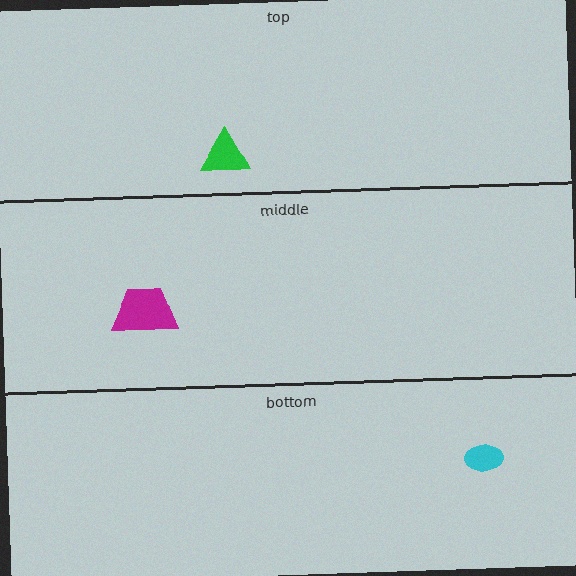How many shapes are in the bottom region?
1.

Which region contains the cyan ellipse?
The bottom region.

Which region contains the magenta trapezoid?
The middle region.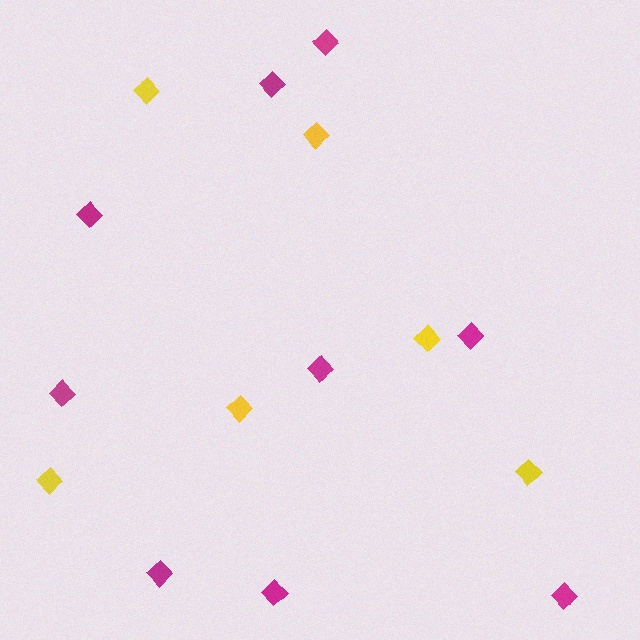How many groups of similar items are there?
There are 2 groups: one group of magenta diamonds (9) and one group of yellow diamonds (6).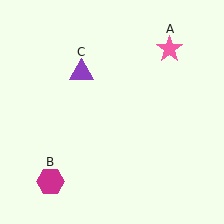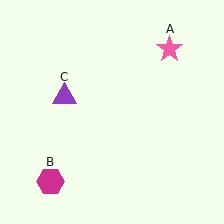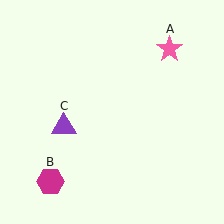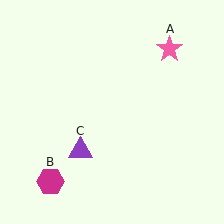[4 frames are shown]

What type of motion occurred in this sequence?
The purple triangle (object C) rotated counterclockwise around the center of the scene.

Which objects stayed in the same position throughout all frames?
Pink star (object A) and magenta hexagon (object B) remained stationary.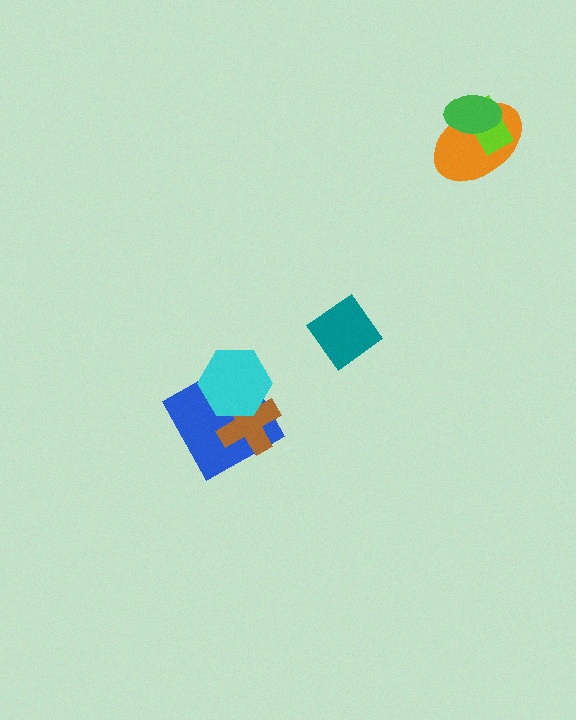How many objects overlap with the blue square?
2 objects overlap with the blue square.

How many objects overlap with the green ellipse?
2 objects overlap with the green ellipse.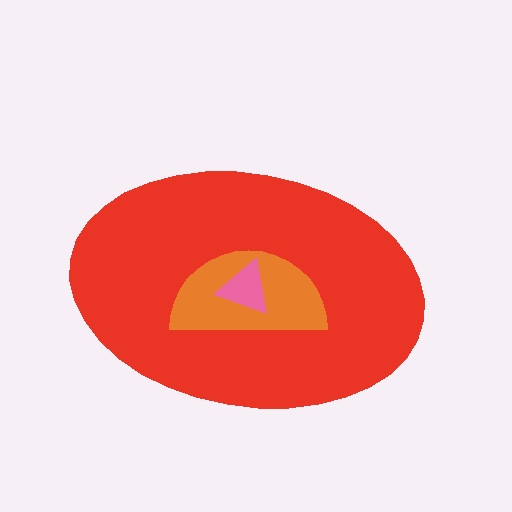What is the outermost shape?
The red ellipse.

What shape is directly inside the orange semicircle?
The pink triangle.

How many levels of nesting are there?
3.